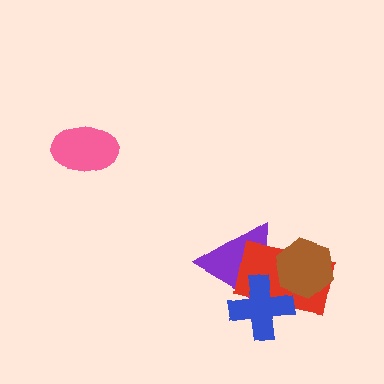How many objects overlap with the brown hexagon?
2 objects overlap with the brown hexagon.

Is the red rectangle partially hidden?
Yes, it is partially covered by another shape.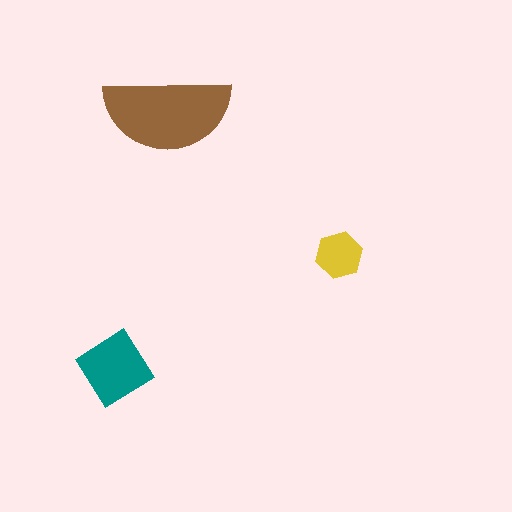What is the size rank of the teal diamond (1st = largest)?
2nd.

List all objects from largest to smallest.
The brown semicircle, the teal diamond, the yellow hexagon.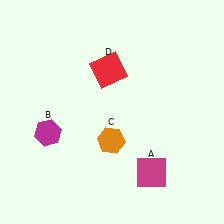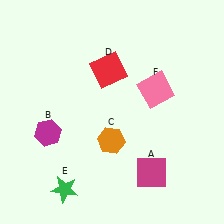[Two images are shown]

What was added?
A green star (E), a pink square (F) were added in Image 2.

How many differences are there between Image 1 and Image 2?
There are 2 differences between the two images.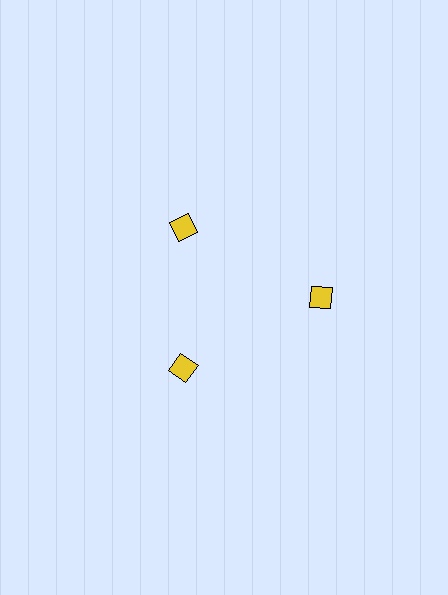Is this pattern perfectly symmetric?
No. The 3 yellow squares are arranged in a ring, but one element near the 3 o'clock position is pushed outward from the center, breaking the 3-fold rotational symmetry.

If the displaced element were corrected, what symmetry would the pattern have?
It would have 3-fold rotational symmetry — the pattern would map onto itself every 120 degrees.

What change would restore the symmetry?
The symmetry would be restored by moving it inward, back onto the ring so that all 3 squares sit at equal angles and equal distance from the center.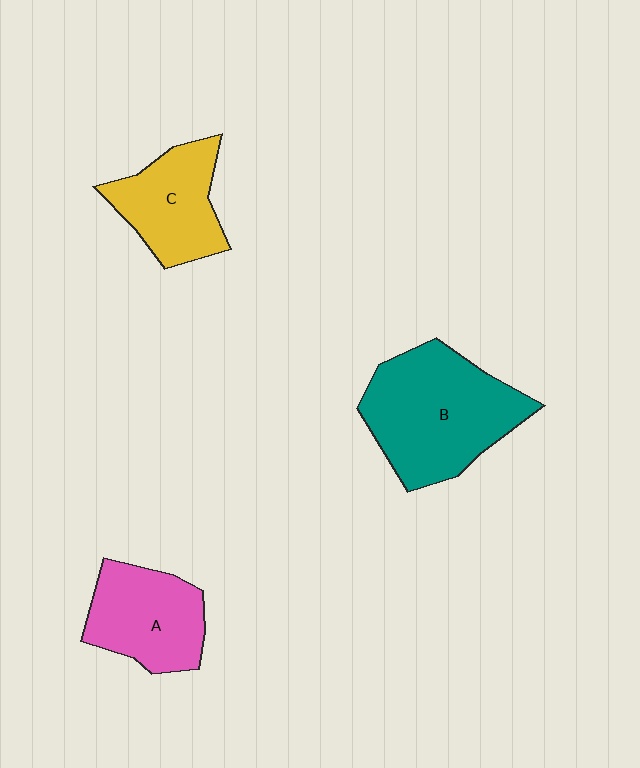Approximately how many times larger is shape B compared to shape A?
Approximately 1.6 times.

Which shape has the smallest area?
Shape C (yellow).